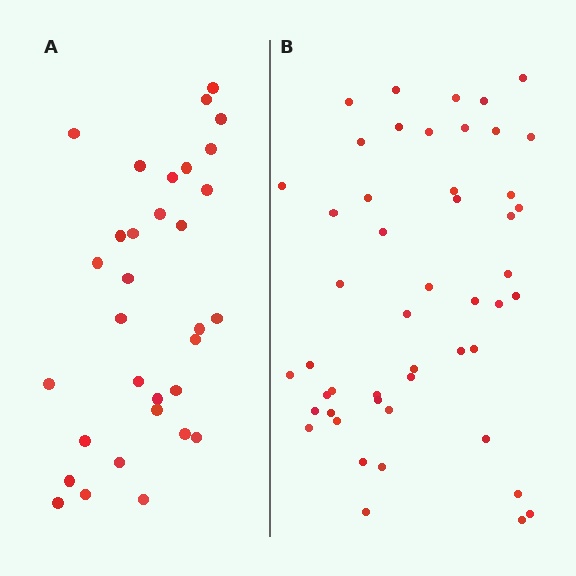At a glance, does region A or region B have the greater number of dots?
Region B (the right region) has more dots.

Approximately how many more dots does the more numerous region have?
Region B has approximately 15 more dots than region A.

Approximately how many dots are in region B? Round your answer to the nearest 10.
About 50 dots. (The exact count is 49, which rounds to 50.)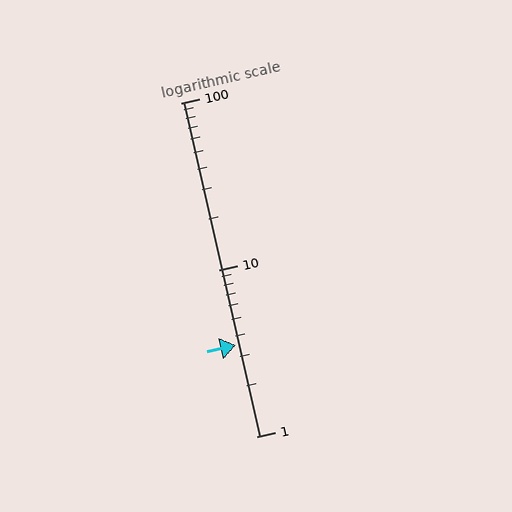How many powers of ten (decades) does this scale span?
The scale spans 2 decades, from 1 to 100.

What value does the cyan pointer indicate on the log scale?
The pointer indicates approximately 3.5.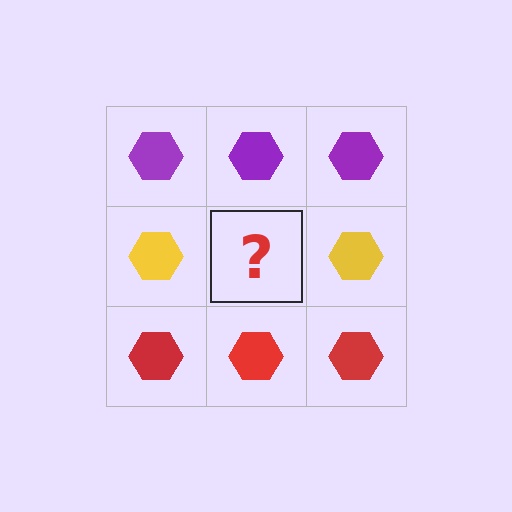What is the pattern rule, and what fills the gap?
The rule is that each row has a consistent color. The gap should be filled with a yellow hexagon.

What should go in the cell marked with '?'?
The missing cell should contain a yellow hexagon.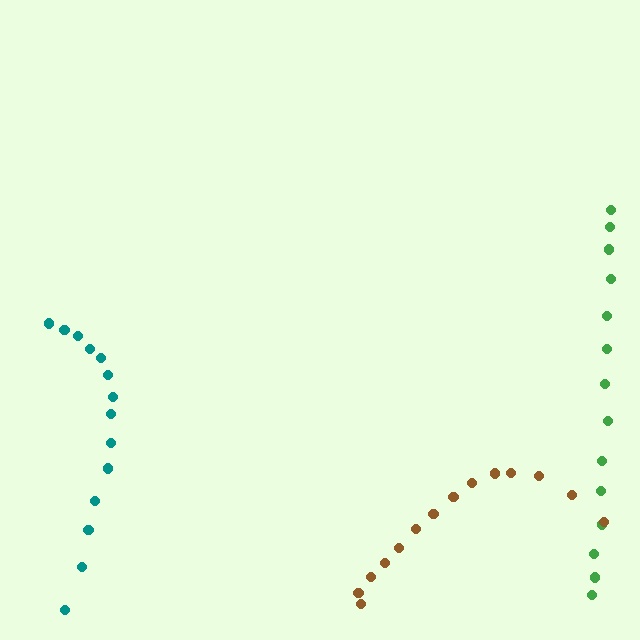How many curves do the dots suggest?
There are 3 distinct paths.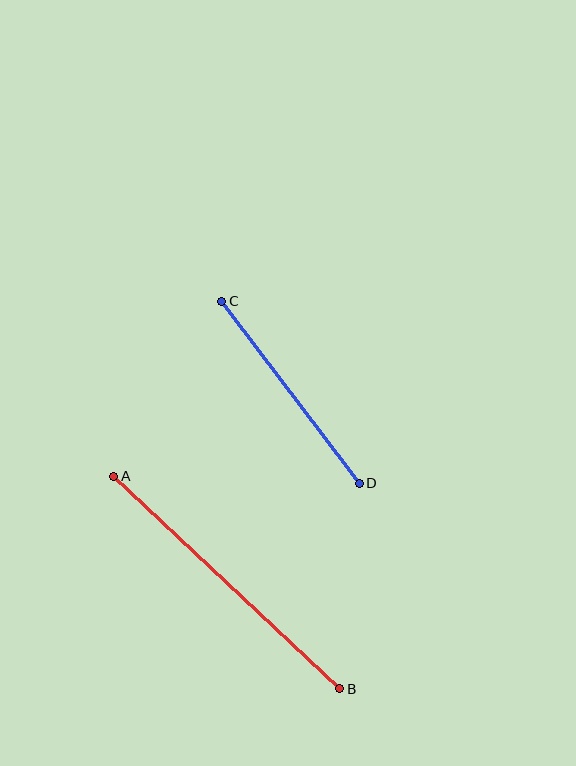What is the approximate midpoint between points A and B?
The midpoint is at approximately (227, 582) pixels.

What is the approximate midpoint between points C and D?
The midpoint is at approximately (290, 392) pixels.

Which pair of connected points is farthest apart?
Points A and B are farthest apart.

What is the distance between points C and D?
The distance is approximately 228 pixels.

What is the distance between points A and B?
The distance is approximately 310 pixels.